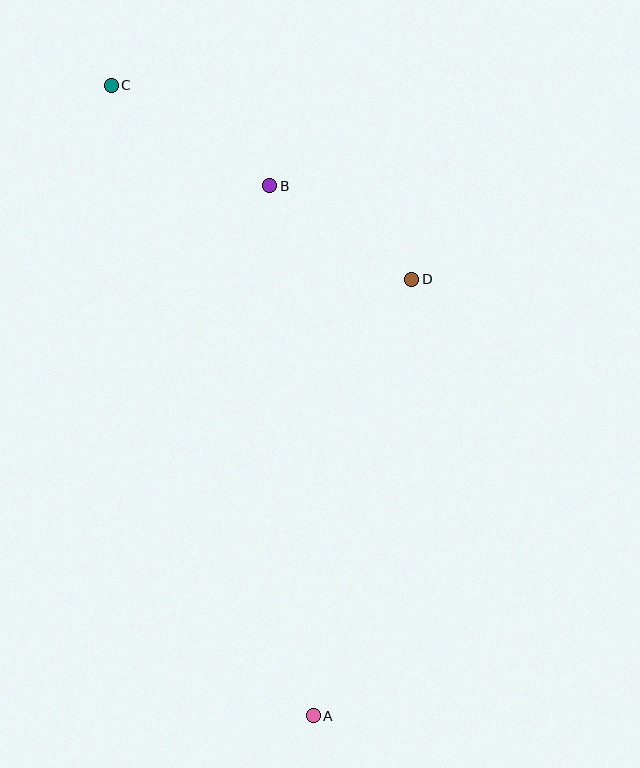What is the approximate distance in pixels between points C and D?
The distance between C and D is approximately 357 pixels.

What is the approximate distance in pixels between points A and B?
The distance between A and B is approximately 532 pixels.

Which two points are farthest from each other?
Points A and C are farthest from each other.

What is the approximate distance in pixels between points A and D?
The distance between A and D is approximately 448 pixels.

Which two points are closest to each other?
Points B and D are closest to each other.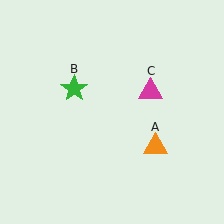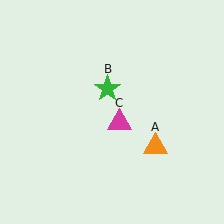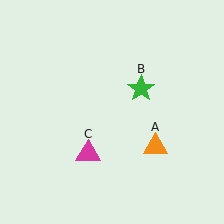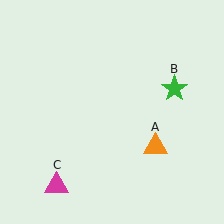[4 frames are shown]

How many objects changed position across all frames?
2 objects changed position: green star (object B), magenta triangle (object C).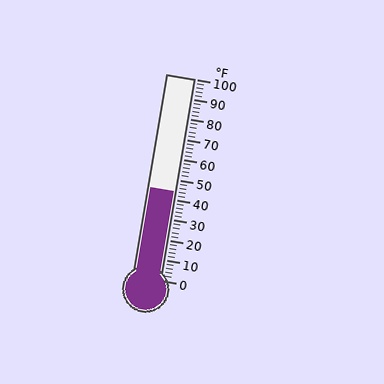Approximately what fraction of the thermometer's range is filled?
The thermometer is filled to approximately 45% of its range.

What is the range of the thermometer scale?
The thermometer scale ranges from 0°F to 100°F.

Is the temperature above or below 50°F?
The temperature is below 50°F.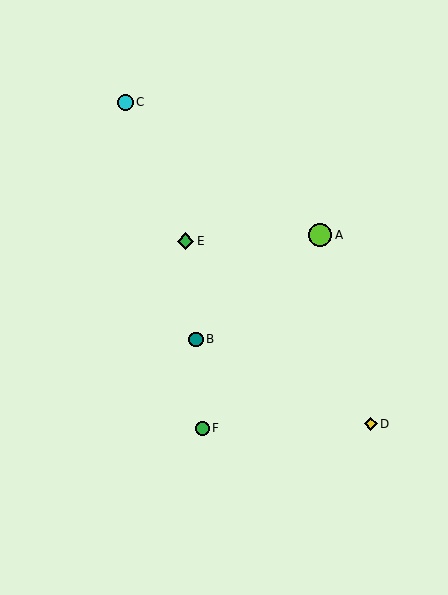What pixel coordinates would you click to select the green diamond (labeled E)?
Click at (185, 241) to select the green diamond E.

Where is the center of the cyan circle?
The center of the cyan circle is at (125, 103).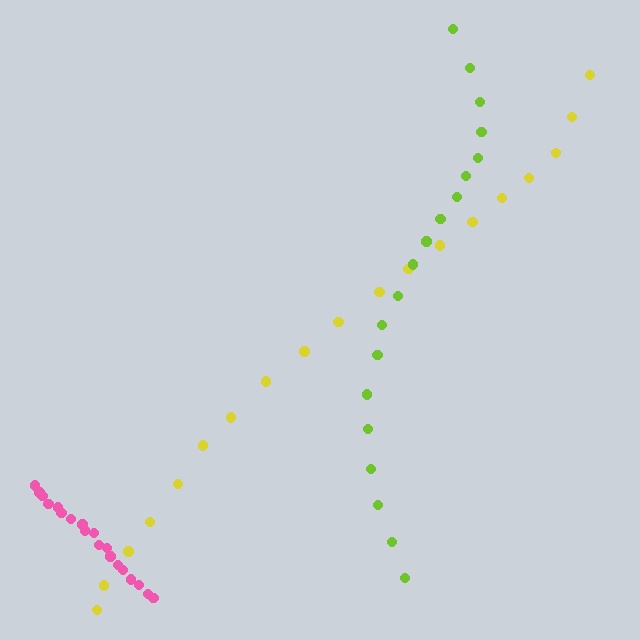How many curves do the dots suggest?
There are 3 distinct paths.